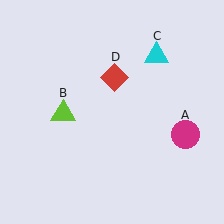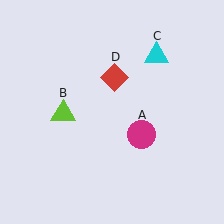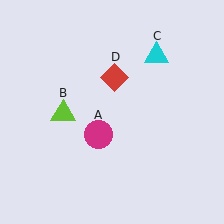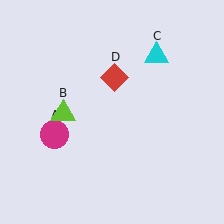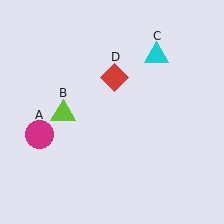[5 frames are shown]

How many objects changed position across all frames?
1 object changed position: magenta circle (object A).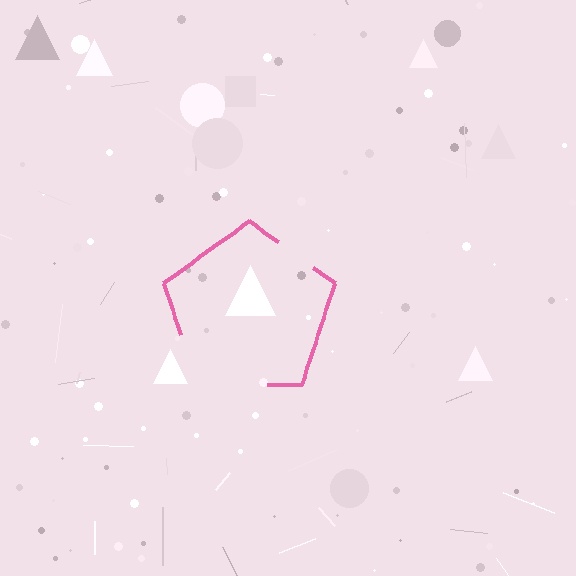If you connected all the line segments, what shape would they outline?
They would outline a pentagon.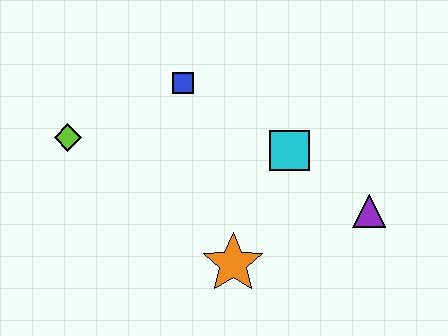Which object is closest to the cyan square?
The purple triangle is closest to the cyan square.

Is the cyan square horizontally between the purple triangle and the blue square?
Yes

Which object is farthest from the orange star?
The lime diamond is farthest from the orange star.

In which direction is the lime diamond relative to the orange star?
The lime diamond is to the left of the orange star.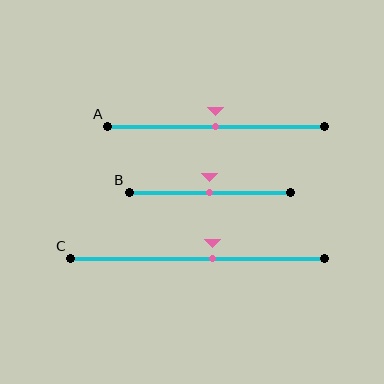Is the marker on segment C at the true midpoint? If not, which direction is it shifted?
No, the marker on segment C is shifted to the right by about 6% of the segment length.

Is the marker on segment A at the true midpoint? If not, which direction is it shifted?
Yes, the marker on segment A is at the true midpoint.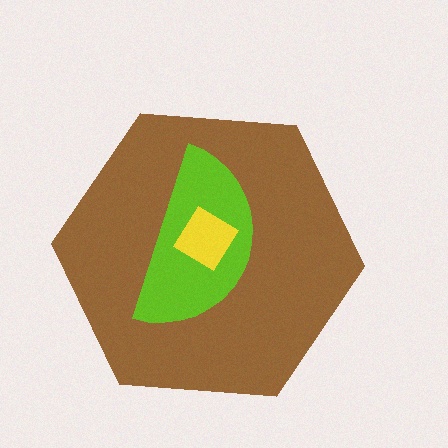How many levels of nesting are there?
3.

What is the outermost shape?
The brown hexagon.